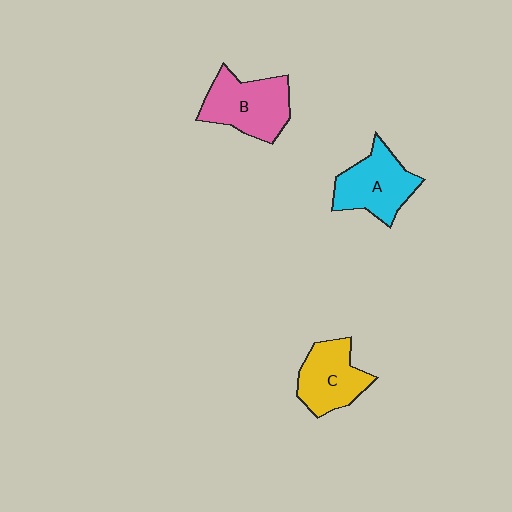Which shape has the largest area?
Shape B (pink).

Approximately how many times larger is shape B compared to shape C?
Approximately 1.2 times.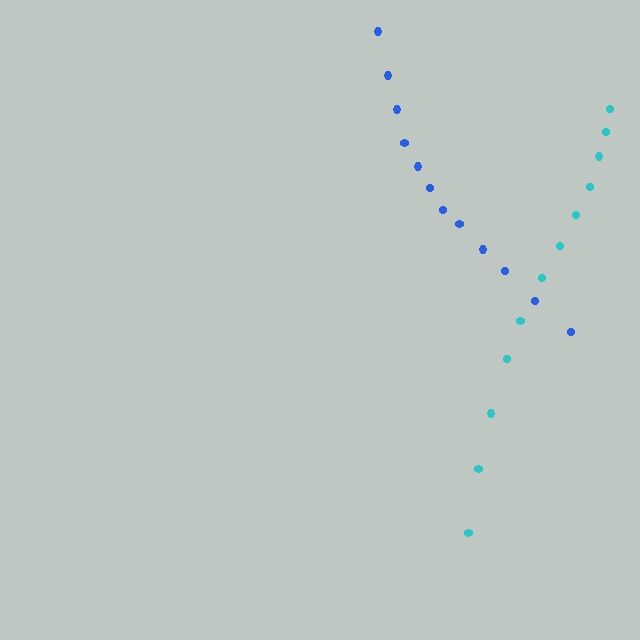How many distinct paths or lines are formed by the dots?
There are 2 distinct paths.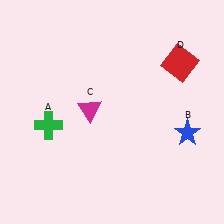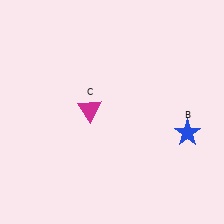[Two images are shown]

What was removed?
The red square (D), the green cross (A) were removed in Image 2.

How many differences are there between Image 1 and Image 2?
There are 2 differences between the two images.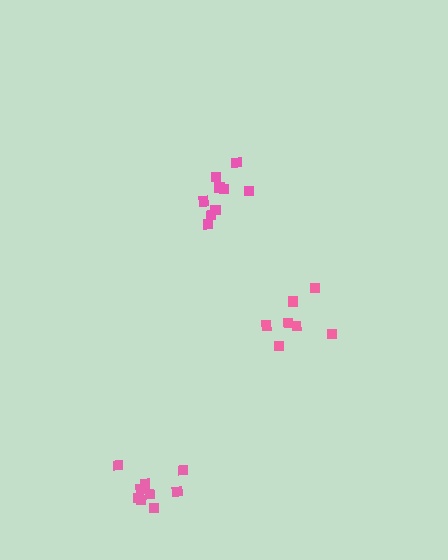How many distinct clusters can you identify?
There are 3 distinct clusters.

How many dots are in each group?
Group 1: 9 dots, Group 2: 9 dots, Group 3: 7 dots (25 total).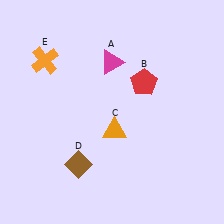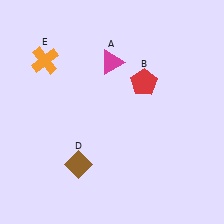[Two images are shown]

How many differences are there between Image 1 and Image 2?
There is 1 difference between the two images.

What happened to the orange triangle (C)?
The orange triangle (C) was removed in Image 2. It was in the bottom-right area of Image 1.